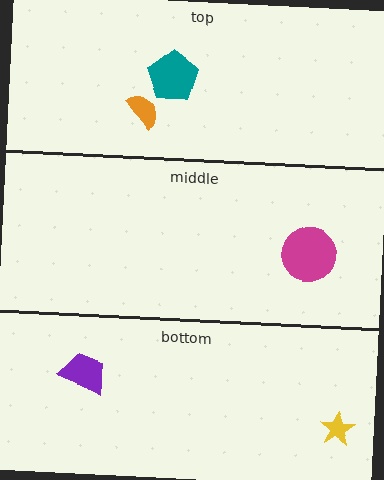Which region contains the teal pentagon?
The top region.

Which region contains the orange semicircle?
The top region.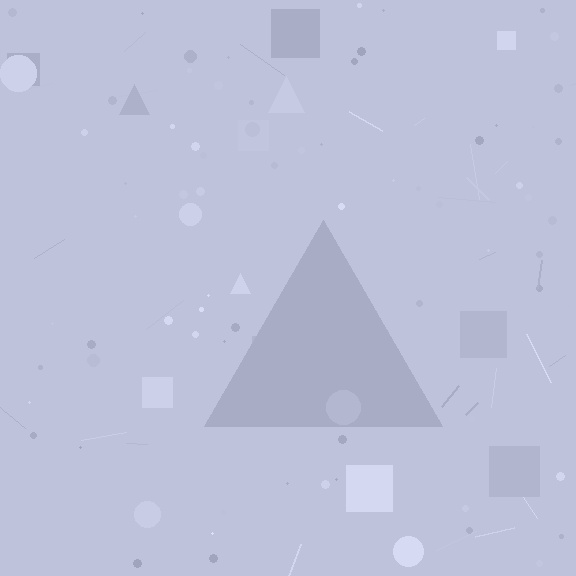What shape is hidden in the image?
A triangle is hidden in the image.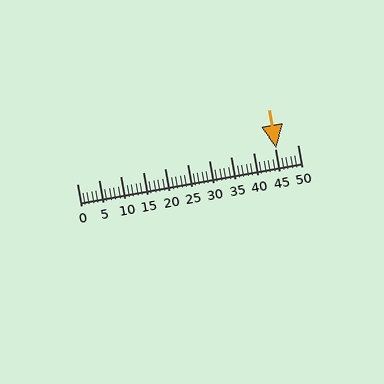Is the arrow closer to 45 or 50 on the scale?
The arrow is closer to 45.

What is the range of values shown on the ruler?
The ruler shows values from 0 to 50.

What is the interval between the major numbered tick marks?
The major tick marks are spaced 5 units apart.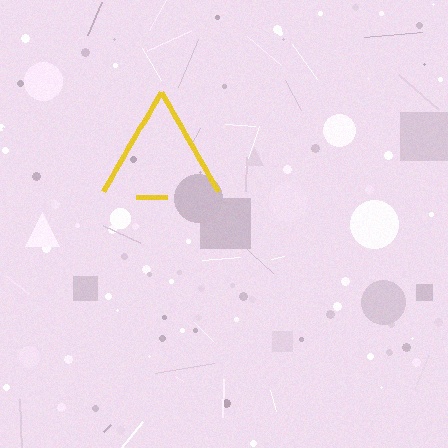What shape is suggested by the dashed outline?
The dashed outline suggests a triangle.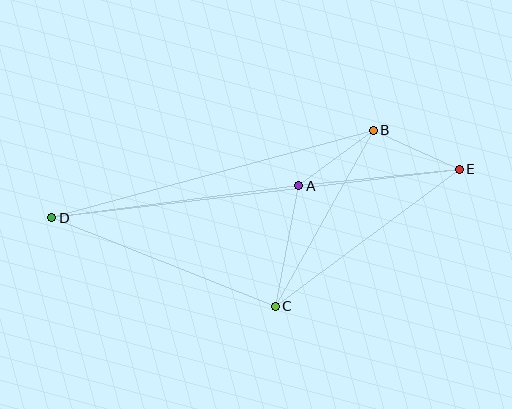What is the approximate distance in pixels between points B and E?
The distance between B and E is approximately 95 pixels.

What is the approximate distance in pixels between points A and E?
The distance between A and E is approximately 162 pixels.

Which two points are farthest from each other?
Points D and E are farthest from each other.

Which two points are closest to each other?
Points A and B are closest to each other.